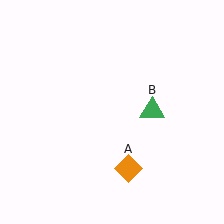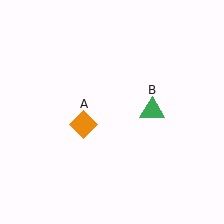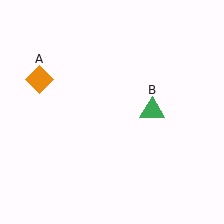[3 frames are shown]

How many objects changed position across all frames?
1 object changed position: orange diamond (object A).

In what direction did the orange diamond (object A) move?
The orange diamond (object A) moved up and to the left.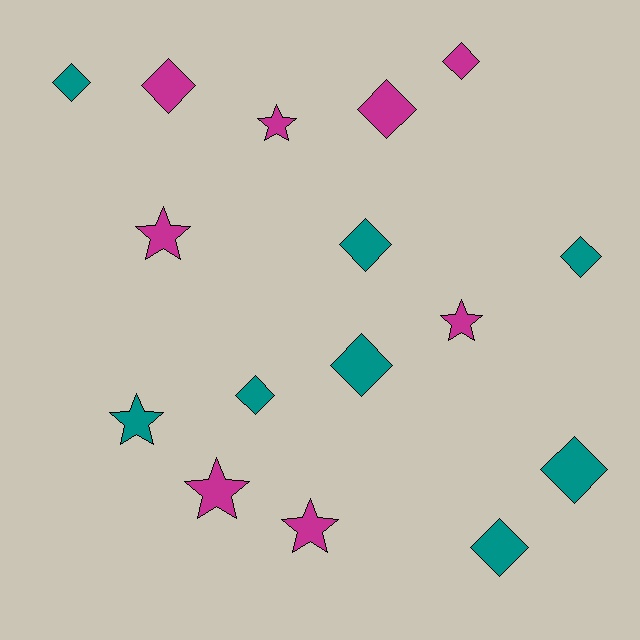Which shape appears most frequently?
Diamond, with 10 objects.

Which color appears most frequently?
Magenta, with 8 objects.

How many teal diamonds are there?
There are 7 teal diamonds.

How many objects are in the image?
There are 16 objects.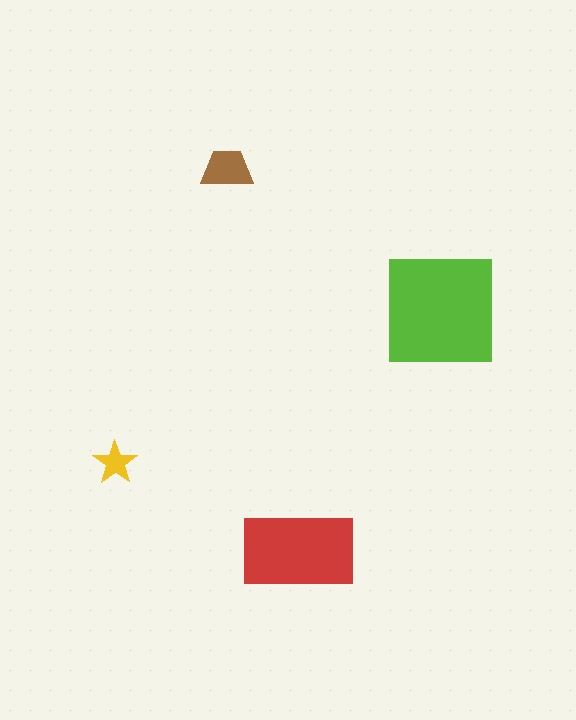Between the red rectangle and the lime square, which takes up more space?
The lime square.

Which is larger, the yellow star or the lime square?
The lime square.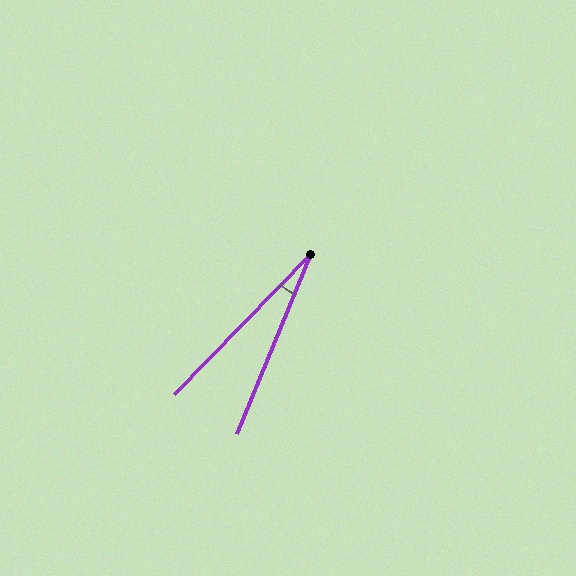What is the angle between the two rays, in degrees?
Approximately 22 degrees.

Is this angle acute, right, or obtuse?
It is acute.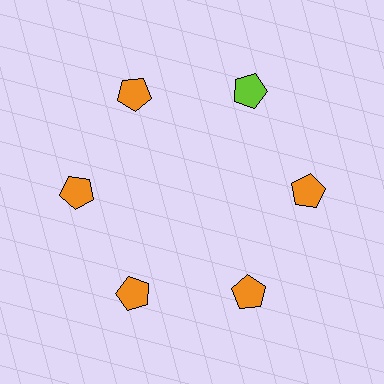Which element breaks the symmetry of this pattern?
The lime pentagon at roughly the 1 o'clock position breaks the symmetry. All other shapes are orange pentagons.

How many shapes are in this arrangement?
There are 6 shapes arranged in a ring pattern.